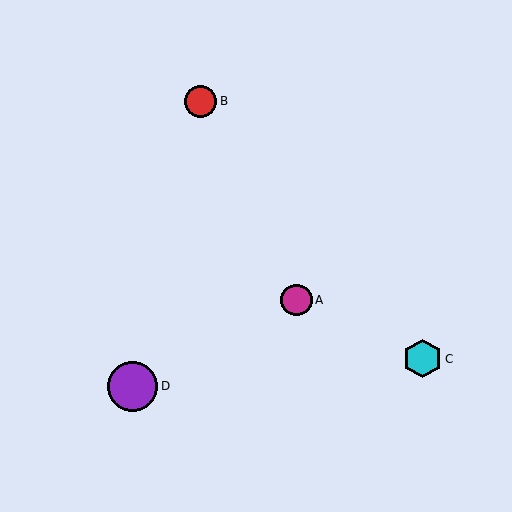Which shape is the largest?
The purple circle (labeled D) is the largest.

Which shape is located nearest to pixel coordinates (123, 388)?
The purple circle (labeled D) at (133, 386) is nearest to that location.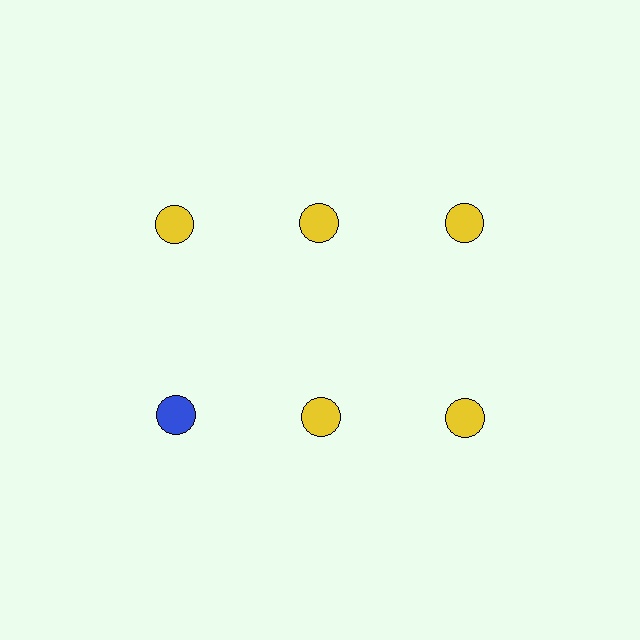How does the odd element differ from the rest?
It has a different color: blue instead of yellow.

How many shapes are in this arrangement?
There are 6 shapes arranged in a grid pattern.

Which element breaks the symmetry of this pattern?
The blue circle in the second row, leftmost column breaks the symmetry. All other shapes are yellow circles.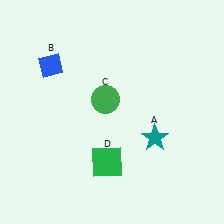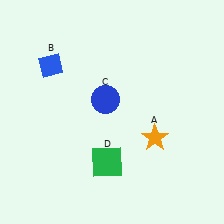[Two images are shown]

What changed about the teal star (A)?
In Image 1, A is teal. In Image 2, it changed to orange.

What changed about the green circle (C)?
In Image 1, C is green. In Image 2, it changed to blue.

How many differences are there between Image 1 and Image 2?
There are 2 differences between the two images.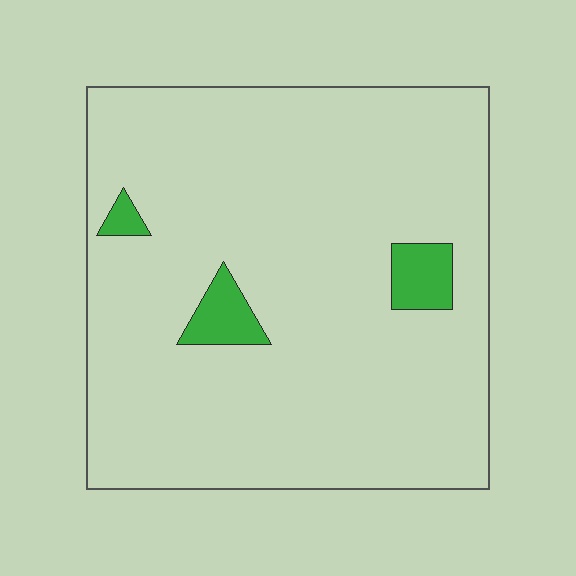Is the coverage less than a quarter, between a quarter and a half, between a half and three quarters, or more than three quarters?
Less than a quarter.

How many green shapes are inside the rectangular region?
3.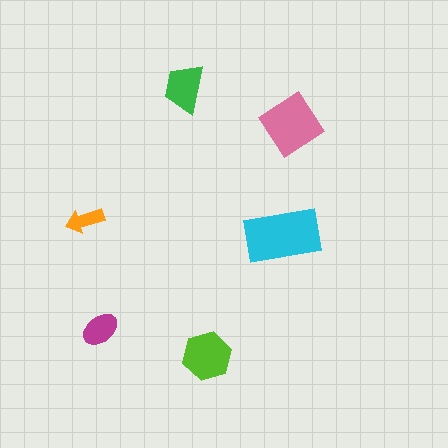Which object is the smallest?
The orange arrow.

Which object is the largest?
The cyan rectangle.